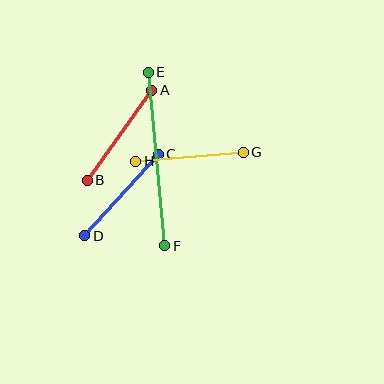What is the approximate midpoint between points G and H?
The midpoint is at approximately (190, 157) pixels.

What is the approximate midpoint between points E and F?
The midpoint is at approximately (157, 159) pixels.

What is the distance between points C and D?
The distance is approximately 109 pixels.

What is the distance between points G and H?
The distance is approximately 108 pixels.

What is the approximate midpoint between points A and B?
The midpoint is at approximately (120, 135) pixels.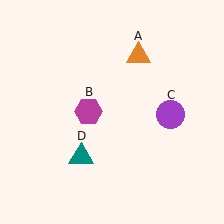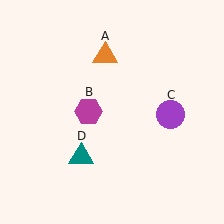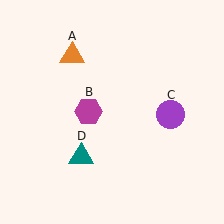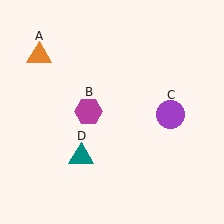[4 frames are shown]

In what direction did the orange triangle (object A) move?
The orange triangle (object A) moved left.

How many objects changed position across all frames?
1 object changed position: orange triangle (object A).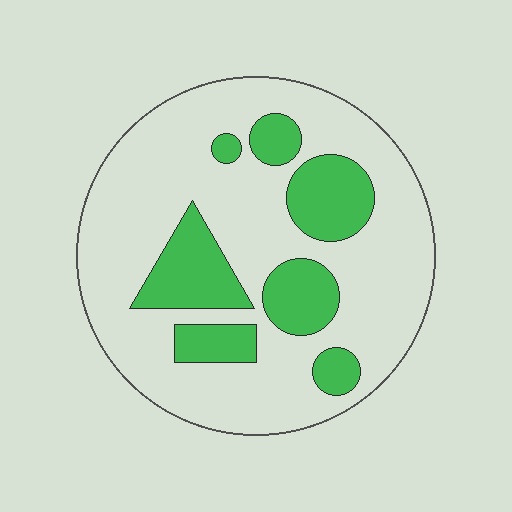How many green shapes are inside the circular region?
7.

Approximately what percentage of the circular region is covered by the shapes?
Approximately 25%.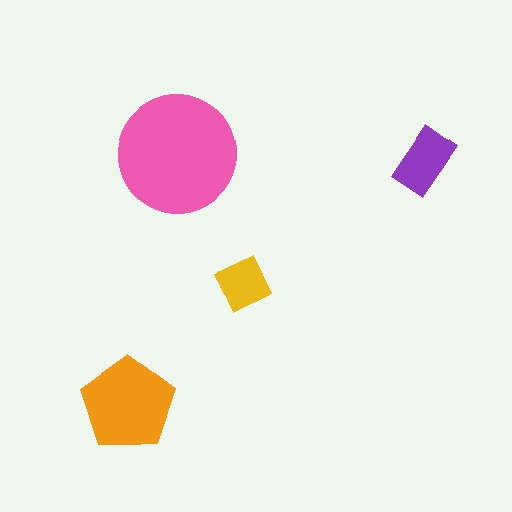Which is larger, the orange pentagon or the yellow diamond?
The orange pentagon.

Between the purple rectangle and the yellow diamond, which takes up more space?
The purple rectangle.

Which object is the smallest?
The yellow diamond.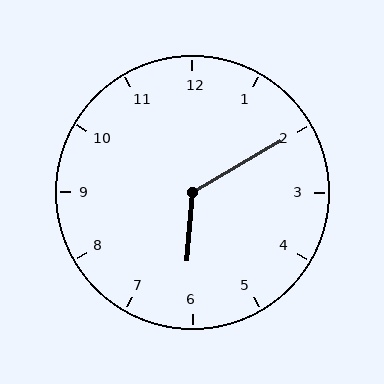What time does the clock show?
6:10.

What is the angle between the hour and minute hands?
Approximately 125 degrees.